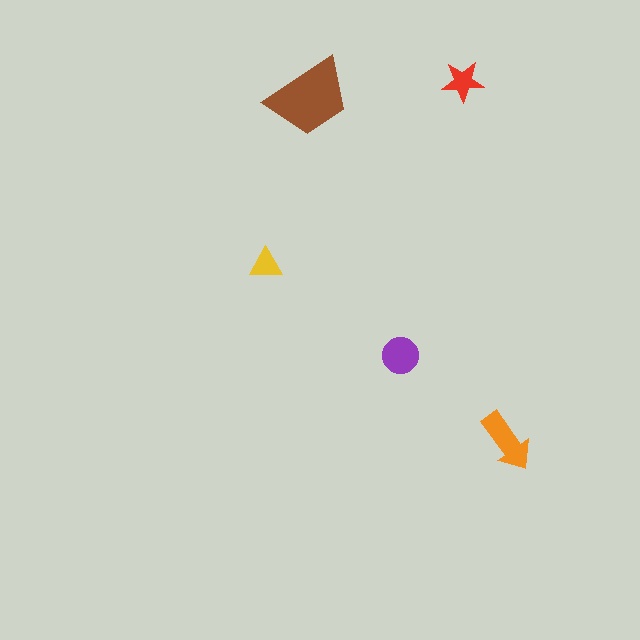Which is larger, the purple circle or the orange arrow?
The orange arrow.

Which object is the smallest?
The yellow triangle.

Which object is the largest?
The brown trapezoid.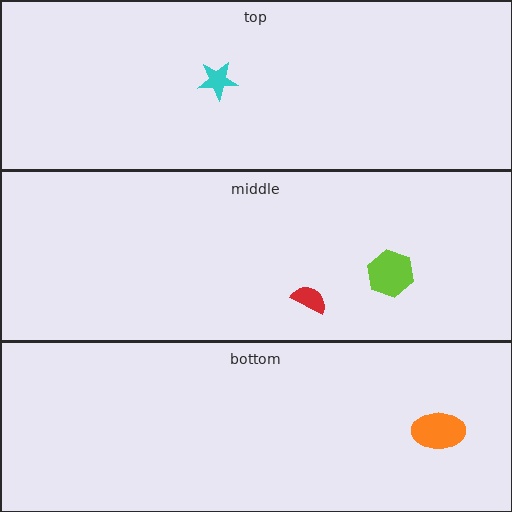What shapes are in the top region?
The cyan star.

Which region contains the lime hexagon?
The middle region.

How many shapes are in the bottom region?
1.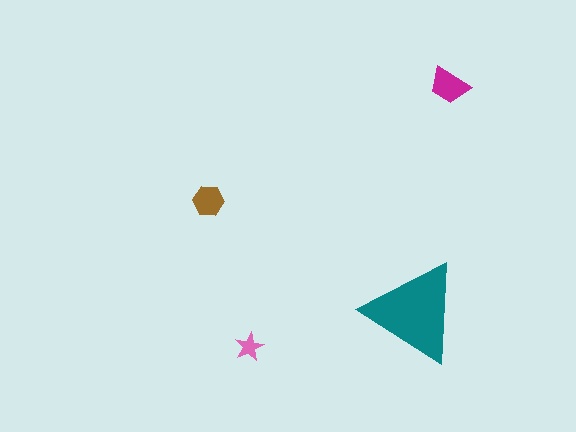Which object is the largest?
The teal triangle.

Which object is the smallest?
The pink star.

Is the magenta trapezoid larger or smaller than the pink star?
Larger.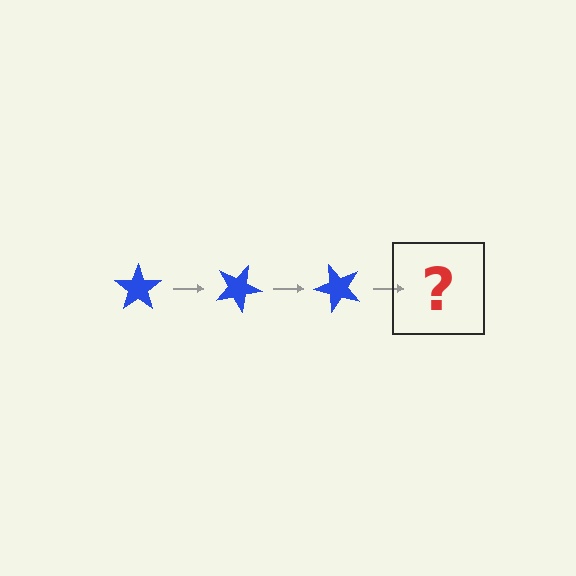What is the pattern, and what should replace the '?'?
The pattern is that the star rotates 25 degrees each step. The '?' should be a blue star rotated 75 degrees.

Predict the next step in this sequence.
The next step is a blue star rotated 75 degrees.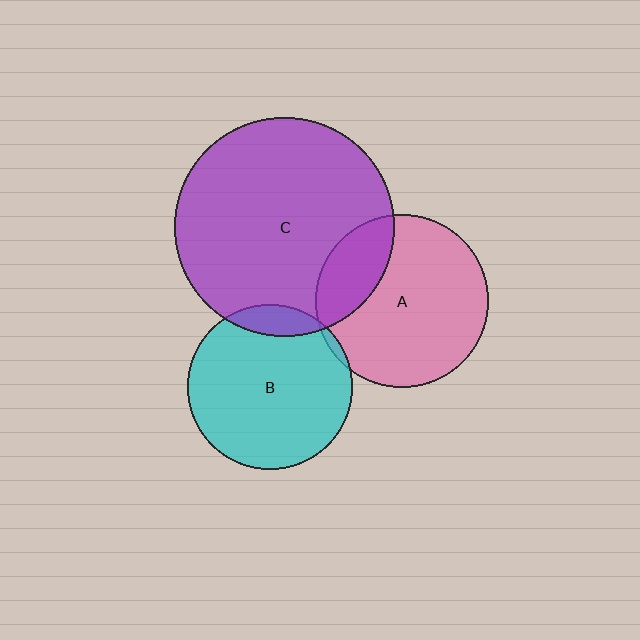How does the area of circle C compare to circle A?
Approximately 1.6 times.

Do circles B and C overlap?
Yes.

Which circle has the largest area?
Circle C (purple).